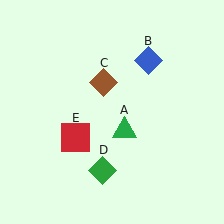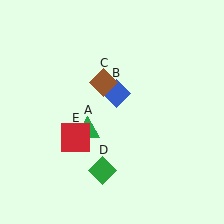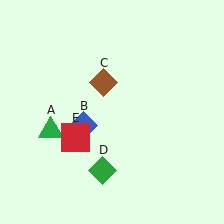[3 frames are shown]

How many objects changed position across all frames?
2 objects changed position: green triangle (object A), blue diamond (object B).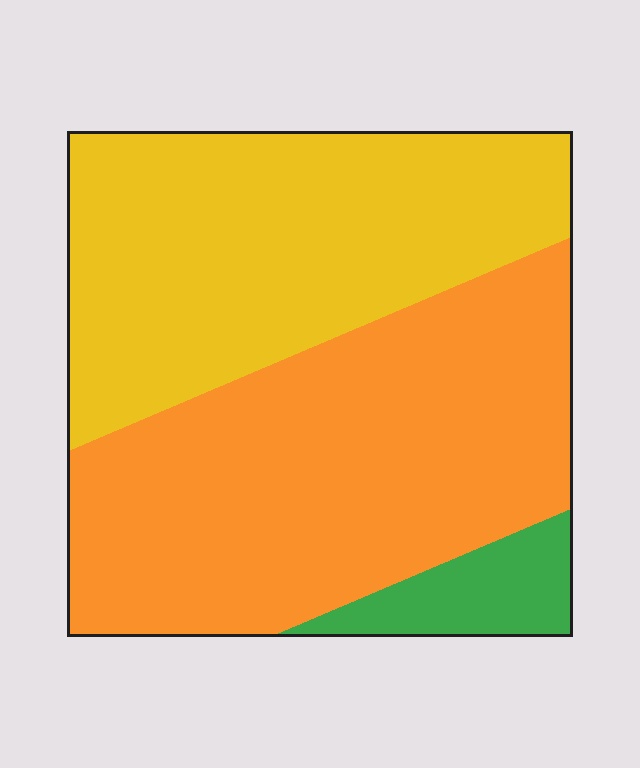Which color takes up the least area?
Green, at roughly 10%.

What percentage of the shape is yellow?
Yellow covers roughly 40% of the shape.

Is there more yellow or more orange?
Orange.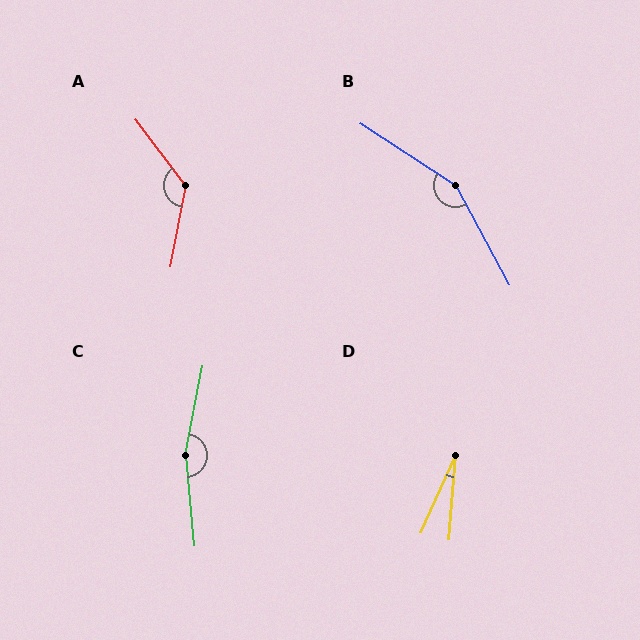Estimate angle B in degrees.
Approximately 151 degrees.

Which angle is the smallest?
D, at approximately 20 degrees.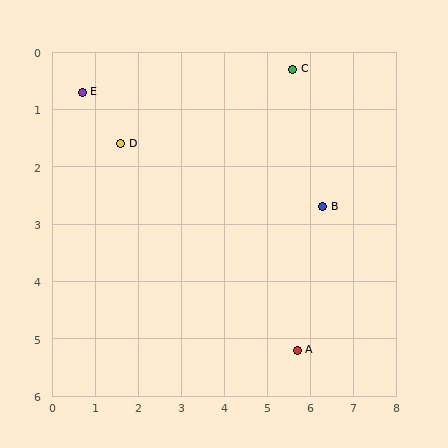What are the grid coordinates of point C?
Point C is at approximately (5.6, 0.3).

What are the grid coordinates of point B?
Point B is at approximately (6.3, 2.7).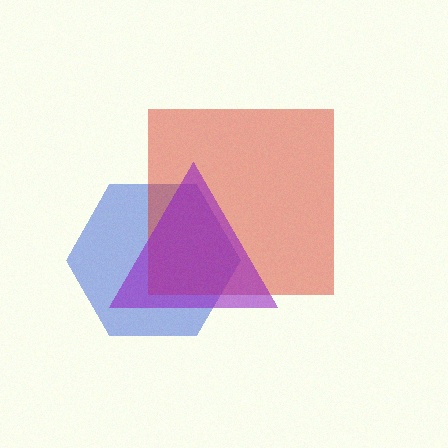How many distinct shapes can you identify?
There are 3 distinct shapes: a blue hexagon, a red square, a purple triangle.